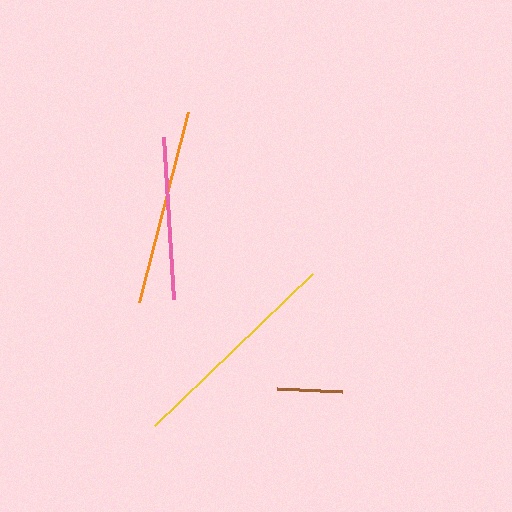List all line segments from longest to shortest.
From longest to shortest: yellow, orange, pink, brown.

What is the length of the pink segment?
The pink segment is approximately 162 pixels long.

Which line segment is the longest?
The yellow line is the longest at approximately 219 pixels.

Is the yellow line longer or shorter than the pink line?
The yellow line is longer than the pink line.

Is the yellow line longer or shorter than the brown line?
The yellow line is longer than the brown line.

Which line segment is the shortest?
The brown line is the shortest at approximately 64 pixels.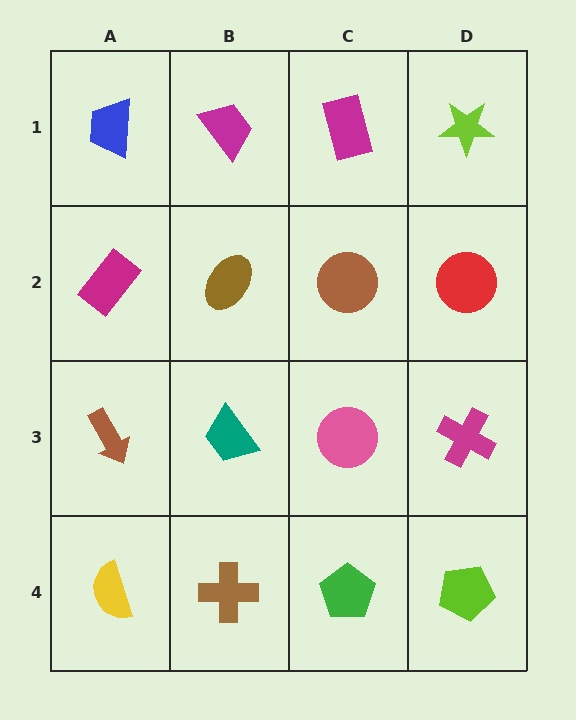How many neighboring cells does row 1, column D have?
2.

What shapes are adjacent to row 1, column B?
A brown ellipse (row 2, column B), a blue trapezoid (row 1, column A), a magenta rectangle (row 1, column C).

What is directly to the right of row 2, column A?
A brown ellipse.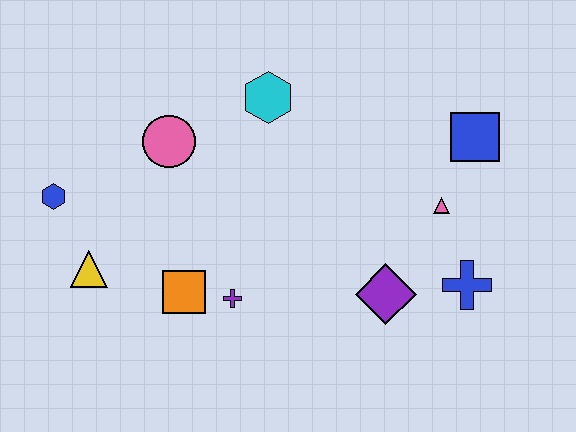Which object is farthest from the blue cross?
The blue hexagon is farthest from the blue cross.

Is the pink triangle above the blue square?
No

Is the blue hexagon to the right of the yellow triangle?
No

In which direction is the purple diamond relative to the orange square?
The purple diamond is to the right of the orange square.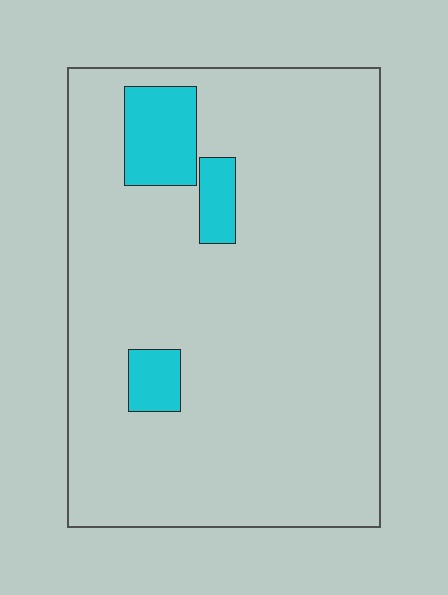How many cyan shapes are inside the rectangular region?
3.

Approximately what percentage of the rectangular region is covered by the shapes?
Approximately 10%.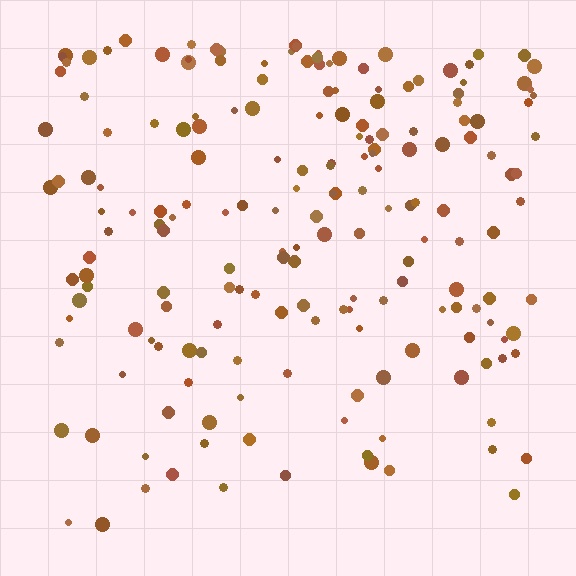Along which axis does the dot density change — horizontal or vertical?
Vertical.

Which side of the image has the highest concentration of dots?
The top.